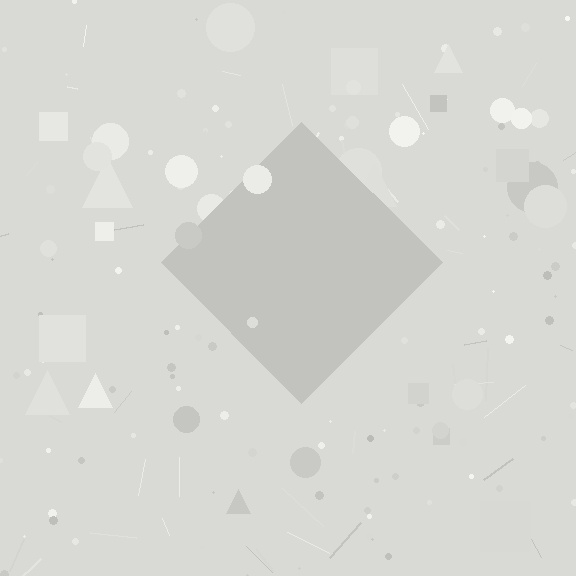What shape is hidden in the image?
A diamond is hidden in the image.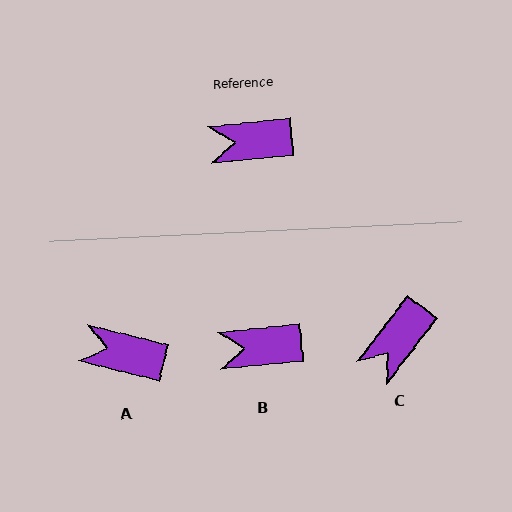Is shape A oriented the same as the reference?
No, it is off by about 20 degrees.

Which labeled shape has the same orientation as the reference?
B.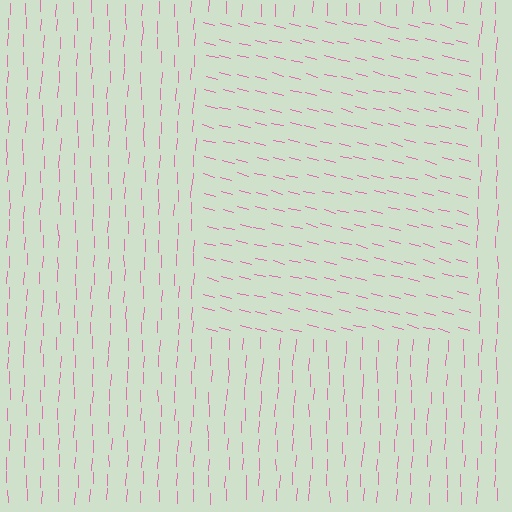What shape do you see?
I see a rectangle.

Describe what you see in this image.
The image is filled with small pink line segments. A rectangle region in the image has lines oriented differently from the surrounding lines, creating a visible texture boundary.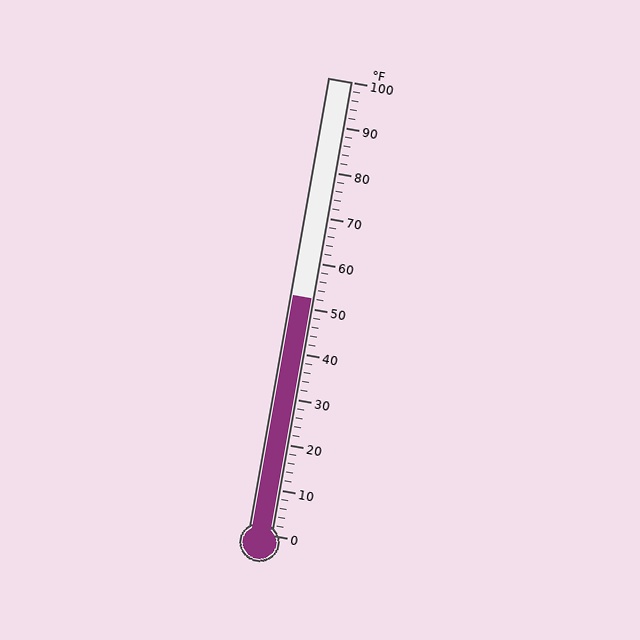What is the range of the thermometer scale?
The thermometer scale ranges from 0°F to 100°F.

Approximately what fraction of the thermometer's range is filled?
The thermometer is filled to approximately 50% of its range.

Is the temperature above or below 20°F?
The temperature is above 20°F.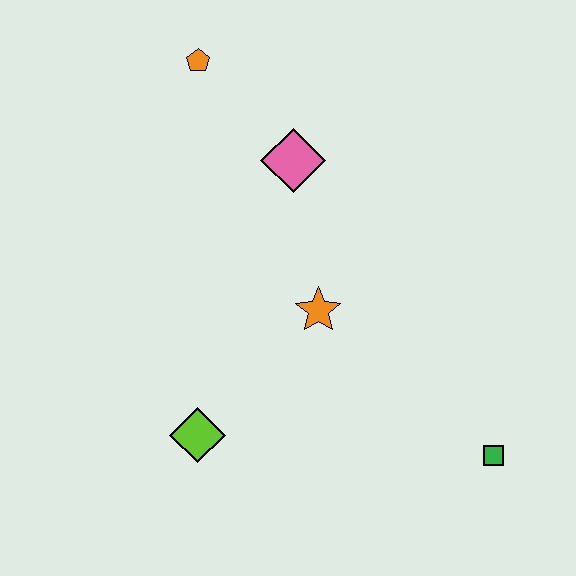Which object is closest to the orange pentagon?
The pink diamond is closest to the orange pentagon.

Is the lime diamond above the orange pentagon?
No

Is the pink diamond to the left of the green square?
Yes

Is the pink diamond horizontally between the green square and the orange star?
No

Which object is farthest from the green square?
The orange pentagon is farthest from the green square.